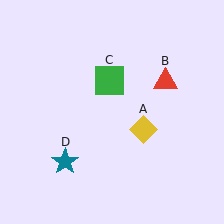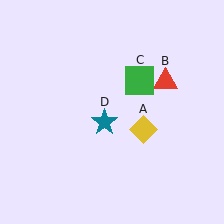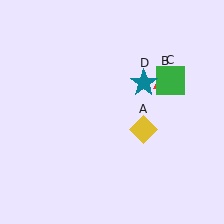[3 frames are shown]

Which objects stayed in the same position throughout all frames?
Yellow diamond (object A) and red triangle (object B) remained stationary.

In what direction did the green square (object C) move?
The green square (object C) moved right.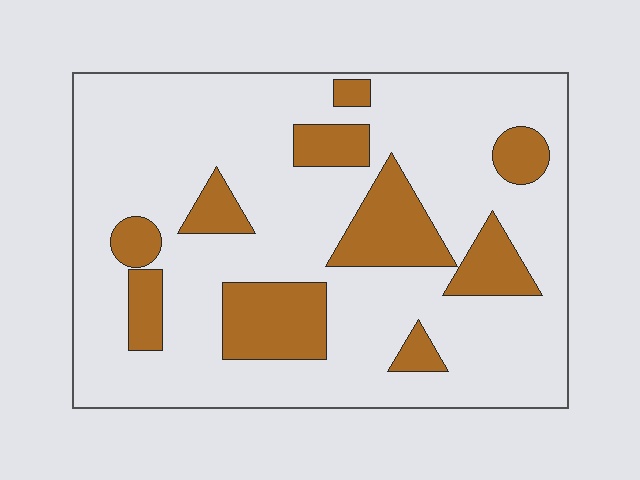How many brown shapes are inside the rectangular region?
10.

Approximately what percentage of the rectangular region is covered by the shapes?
Approximately 20%.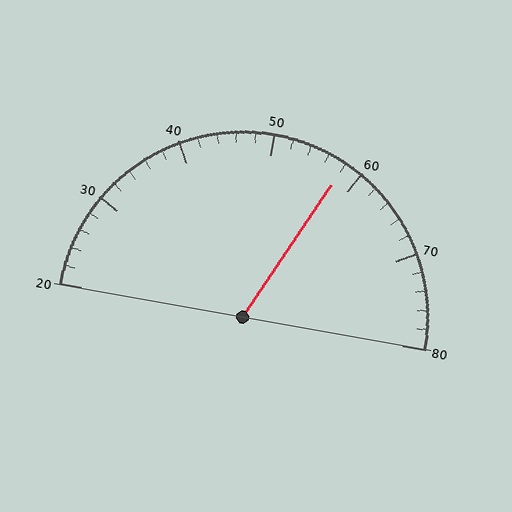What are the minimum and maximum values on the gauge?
The gauge ranges from 20 to 80.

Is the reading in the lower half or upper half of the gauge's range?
The reading is in the upper half of the range (20 to 80).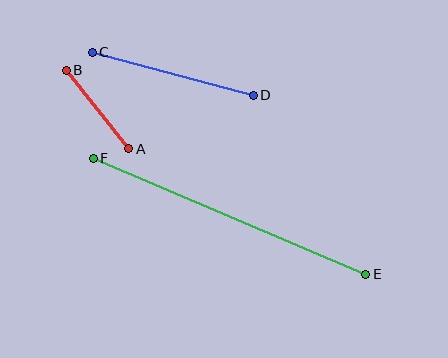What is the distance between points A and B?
The distance is approximately 101 pixels.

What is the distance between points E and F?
The distance is approximately 296 pixels.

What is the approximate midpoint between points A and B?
The midpoint is at approximately (98, 110) pixels.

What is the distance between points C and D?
The distance is approximately 167 pixels.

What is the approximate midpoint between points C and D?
The midpoint is at approximately (173, 74) pixels.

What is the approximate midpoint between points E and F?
The midpoint is at approximately (229, 216) pixels.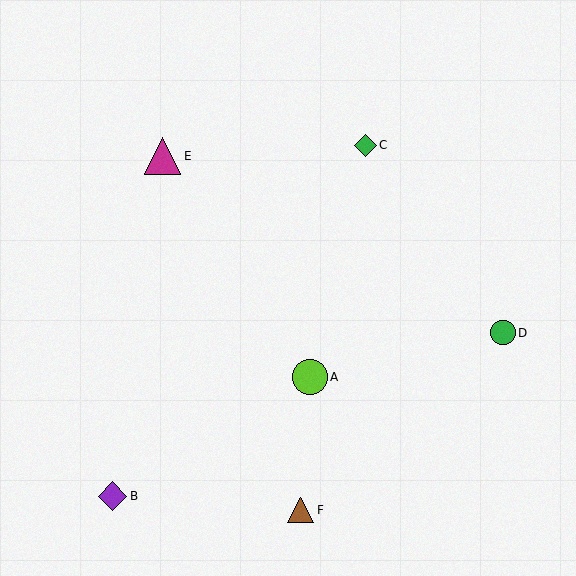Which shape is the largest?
The magenta triangle (labeled E) is the largest.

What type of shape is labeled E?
Shape E is a magenta triangle.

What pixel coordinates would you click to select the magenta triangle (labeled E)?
Click at (163, 156) to select the magenta triangle E.